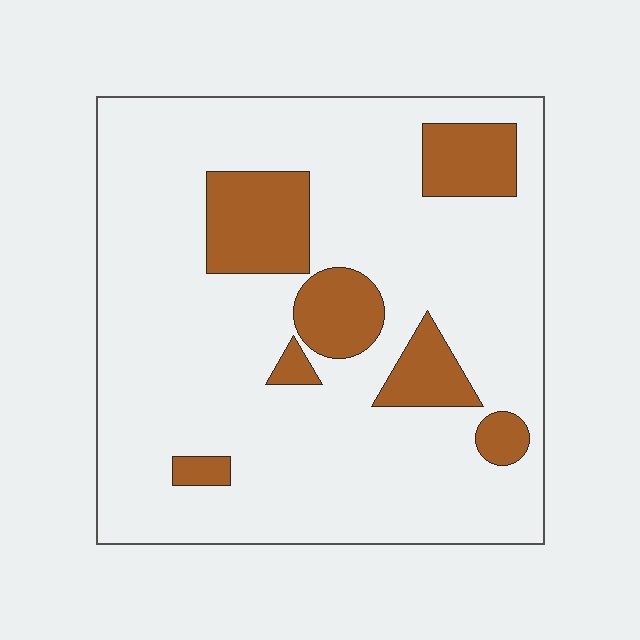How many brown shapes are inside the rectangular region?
7.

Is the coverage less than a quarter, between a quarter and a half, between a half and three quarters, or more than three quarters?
Less than a quarter.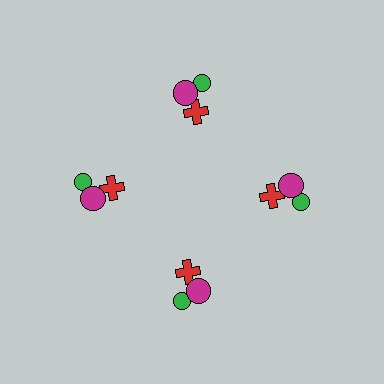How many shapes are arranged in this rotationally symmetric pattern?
There are 12 shapes, arranged in 4 groups of 3.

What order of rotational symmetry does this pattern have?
This pattern has 4-fold rotational symmetry.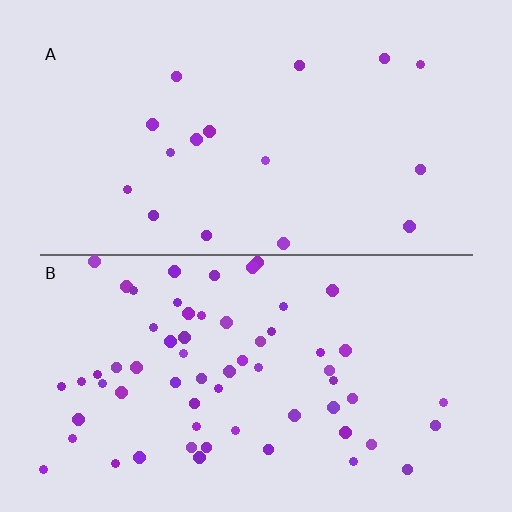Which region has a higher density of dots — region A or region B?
B (the bottom).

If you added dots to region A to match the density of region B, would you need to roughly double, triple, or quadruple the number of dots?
Approximately quadruple.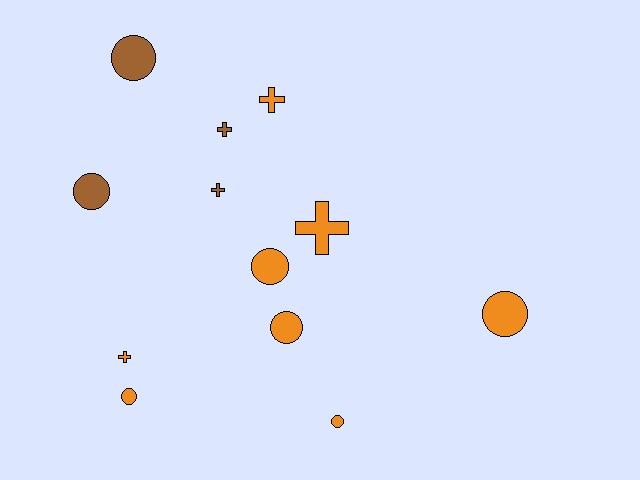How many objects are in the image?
There are 12 objects.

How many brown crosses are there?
There are 2 brown crosses.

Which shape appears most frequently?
Circle, with 7 objects.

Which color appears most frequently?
Orange, with 8 objects.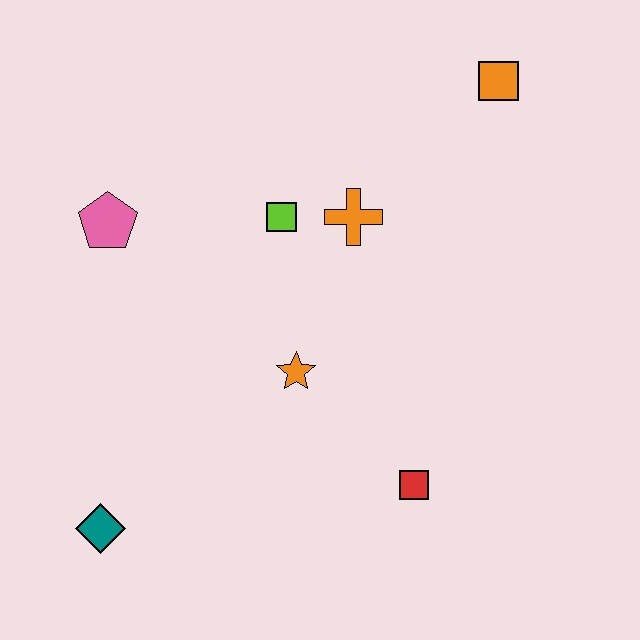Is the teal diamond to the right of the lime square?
No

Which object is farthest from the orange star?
The orange square is farthest from the orange star.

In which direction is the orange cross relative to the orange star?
The orange cross is above the orange star.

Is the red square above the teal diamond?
Yes